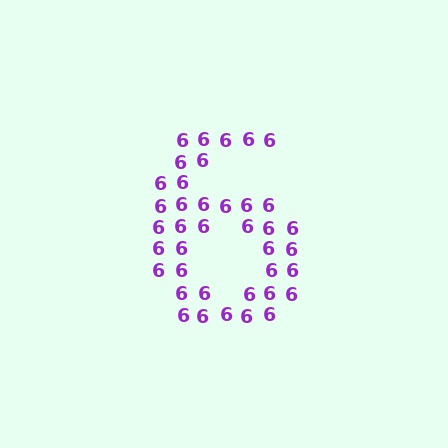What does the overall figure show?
The overall figure shows the digit 6.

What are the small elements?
The small elements are digit 6's.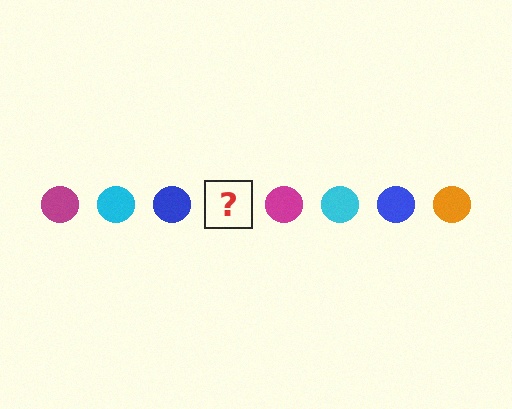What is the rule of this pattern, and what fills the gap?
The rule is that the pattern cycles through magenta, cyan, blue, orange circles. The gap should be filled with an orange circle.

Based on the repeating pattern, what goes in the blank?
The blank should be an orange circle.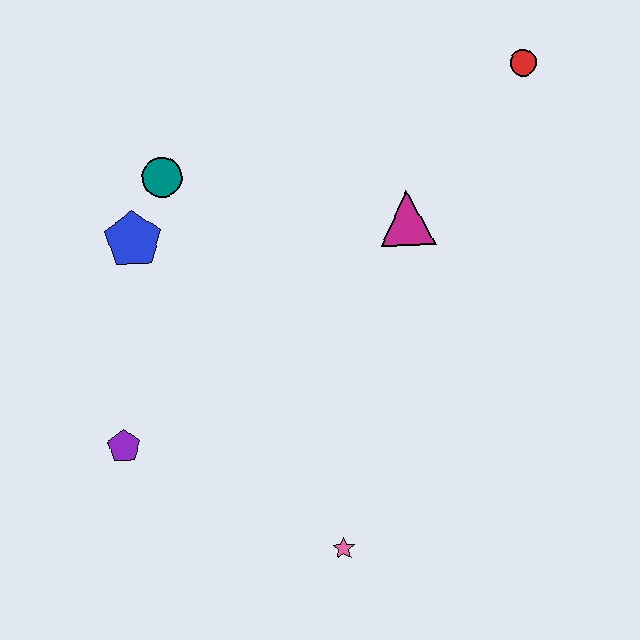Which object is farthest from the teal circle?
The pink star is farthest from the teal circle.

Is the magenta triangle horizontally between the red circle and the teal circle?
Yes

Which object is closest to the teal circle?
The blue pentagon is closest to the teal circle.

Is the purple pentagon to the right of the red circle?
No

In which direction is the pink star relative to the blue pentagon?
The pink star is below the blue pentagon.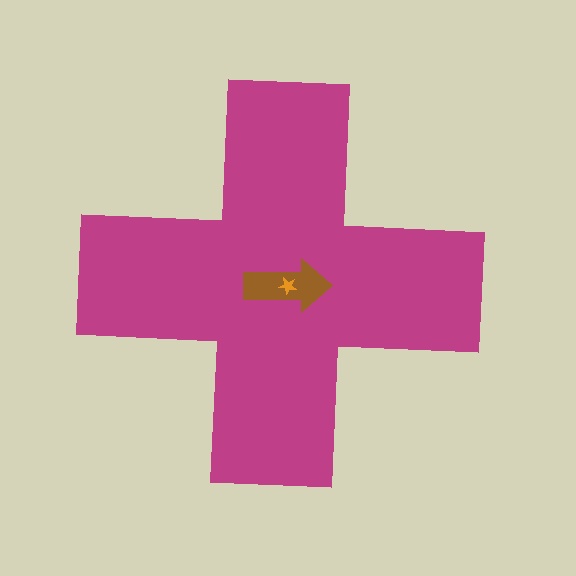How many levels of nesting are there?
3.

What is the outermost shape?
The magenta cross.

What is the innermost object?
The orange star.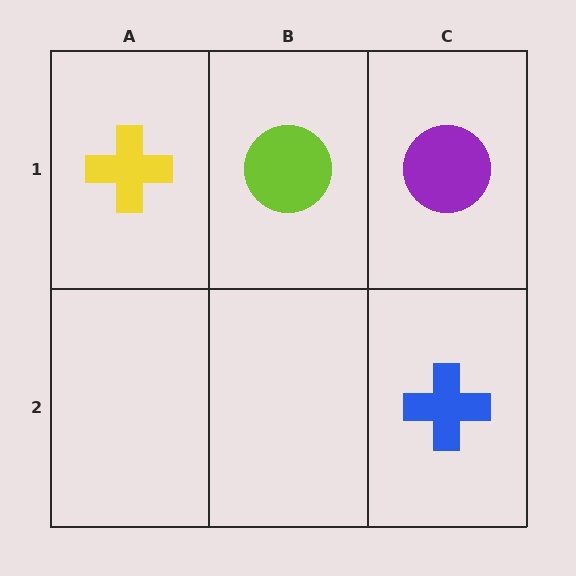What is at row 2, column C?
A blue cross.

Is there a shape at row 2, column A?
No, that cell is empty.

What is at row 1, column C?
A purple circle.